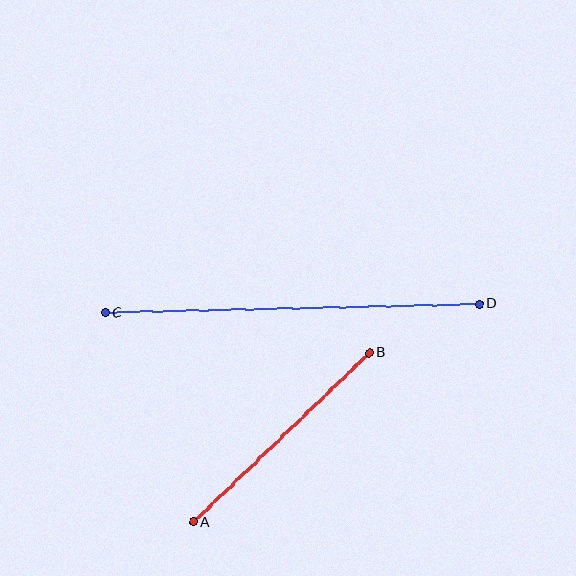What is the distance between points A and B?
The distance is approximately 244 pixels.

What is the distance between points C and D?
The distance is approximately 374 pixels.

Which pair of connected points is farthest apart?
Points C and D are farthest apart.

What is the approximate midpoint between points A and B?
The midpoint is at approximately (281, 437) pixels.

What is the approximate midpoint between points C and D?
The midpoint is at approximately (292, 308) pixels.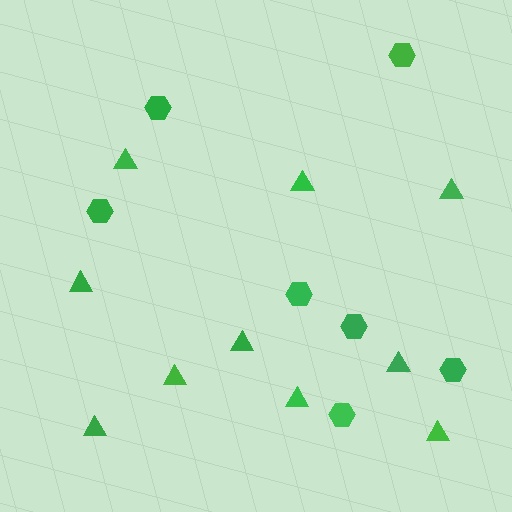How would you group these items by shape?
There are 2 groups: one group of triangles (10) and one group of hexagons (7).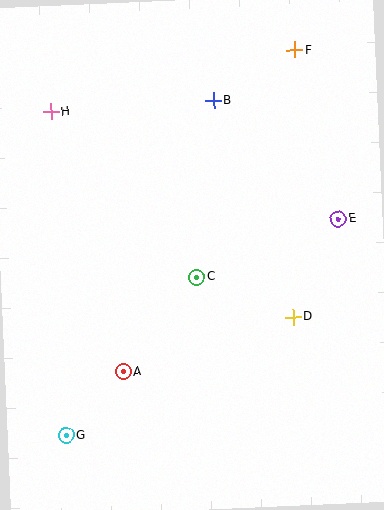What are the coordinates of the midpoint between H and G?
The midpoint between H and G is at (58, 274).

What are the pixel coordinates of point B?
Point B is at (213, 100).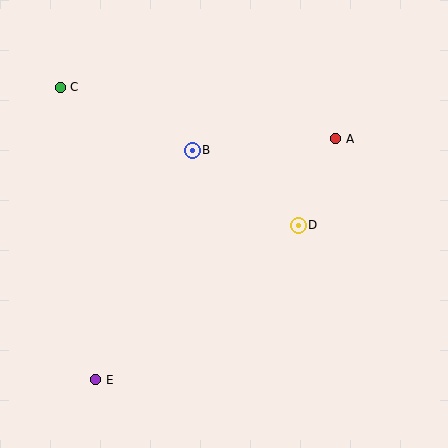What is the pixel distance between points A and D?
The distance between A and D is 94 pixels.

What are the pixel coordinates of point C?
Point C is at (60, 87).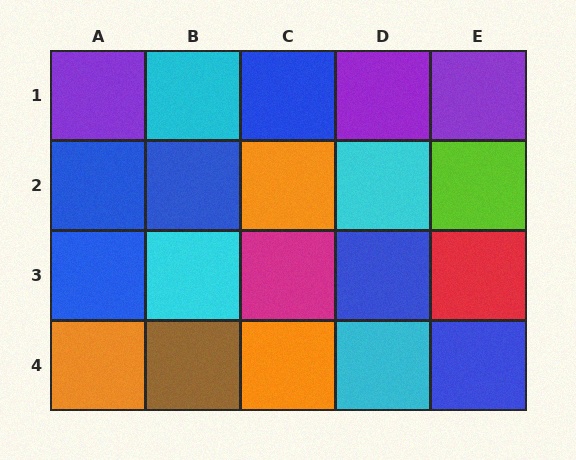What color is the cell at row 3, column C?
Magenta.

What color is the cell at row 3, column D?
Blue.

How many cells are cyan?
4 cells are cyan.